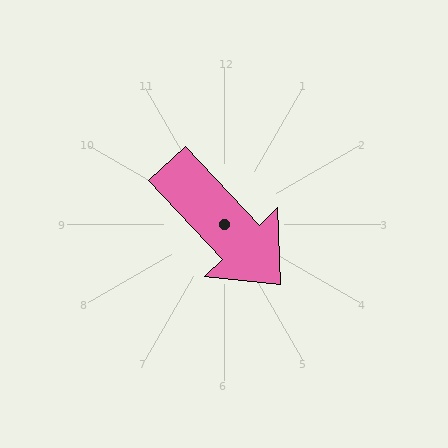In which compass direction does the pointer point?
Southeast.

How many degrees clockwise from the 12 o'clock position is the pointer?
Approximately 137 degrees.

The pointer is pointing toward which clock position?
Roughly 5 o'clock.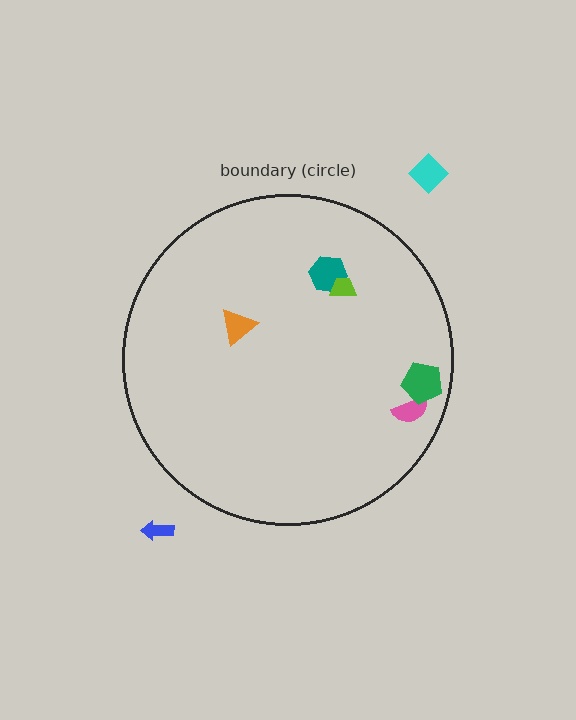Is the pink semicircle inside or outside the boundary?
Inside.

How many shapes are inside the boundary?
5 inside, 2 outside.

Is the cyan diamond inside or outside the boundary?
Outside.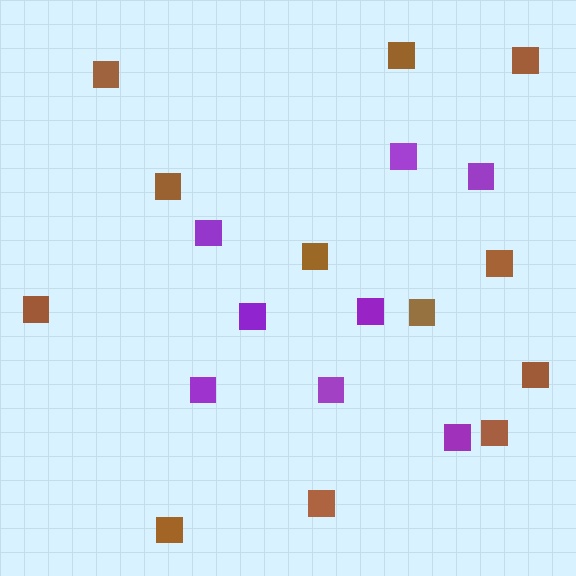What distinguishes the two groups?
There are 2 groups: one group of purple squares (8) and one group of brown squares (12).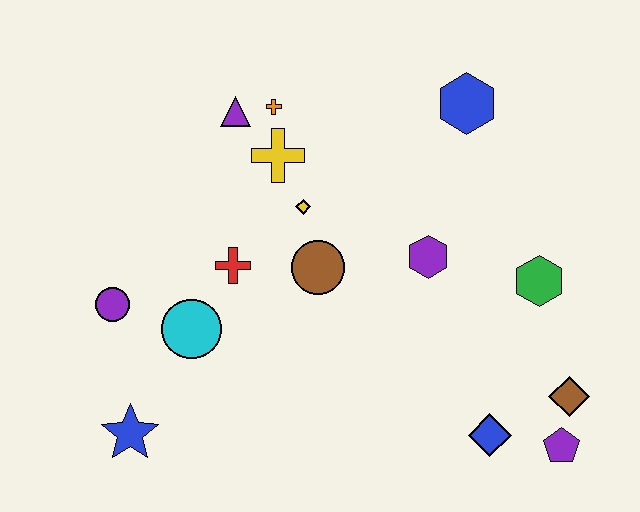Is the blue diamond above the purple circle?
No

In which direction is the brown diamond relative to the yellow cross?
The brown diamond is to the right of the yellow cross.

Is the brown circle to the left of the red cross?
No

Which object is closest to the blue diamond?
The purple pentagon is closest to the blue diamond.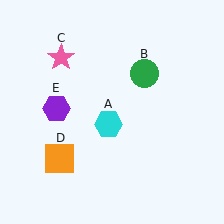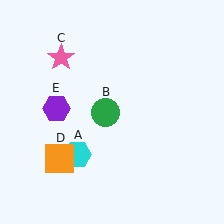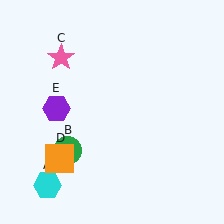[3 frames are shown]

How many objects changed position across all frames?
2 objects changed position: cyan hexagon (object A), green circle (object B).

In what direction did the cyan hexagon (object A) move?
The cyan hexagon (object A) moved down and to the left.